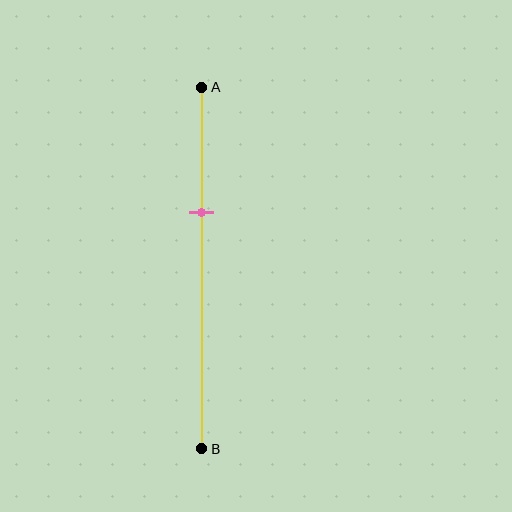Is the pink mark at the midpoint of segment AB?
No, the mark is at about 35% from A, not at the 50% midpoint.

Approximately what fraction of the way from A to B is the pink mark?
The pink mark is approximately 35% of the way from A to B.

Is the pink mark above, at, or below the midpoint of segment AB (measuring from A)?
The pink mark is above the midpoint of segment AB.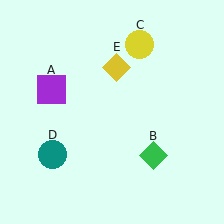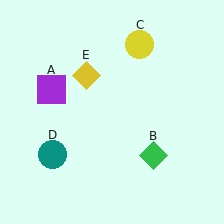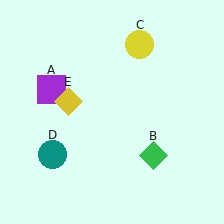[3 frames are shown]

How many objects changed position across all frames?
1 object changed position: yellow diamond (object E).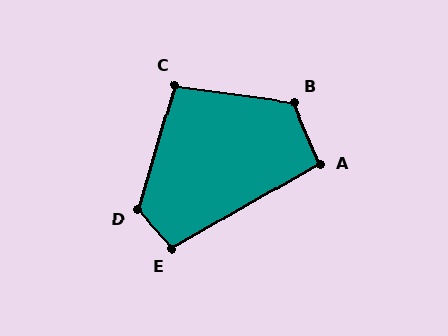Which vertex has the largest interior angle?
D, at approximately 122 degrees.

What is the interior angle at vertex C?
Approximately 99 degrees (obtuse).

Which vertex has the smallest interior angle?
A, at approximately 97 degrees.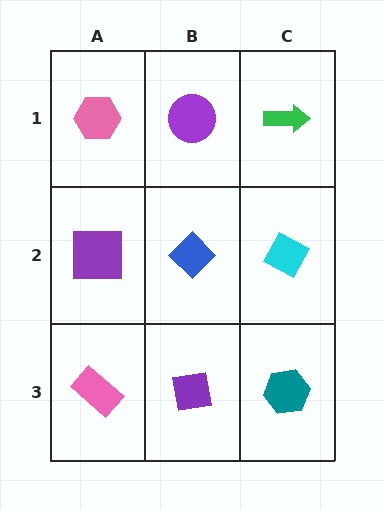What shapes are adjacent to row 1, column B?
A blue diamond (row 2, column B), a pink hexagon (row 1, column A), a green arrow (row 1, column C).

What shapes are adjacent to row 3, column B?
A blue diamond (row 2, column B), a pink rectangle (row 3, column A), a teal hexagon (row 3, column C).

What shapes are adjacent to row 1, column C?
A cyan diamond (row 2, column C), a purple circle (row 1, column B).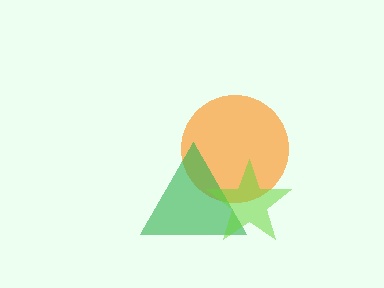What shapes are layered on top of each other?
The layered shapes are: an orange circle, a green triangle, a lime star.